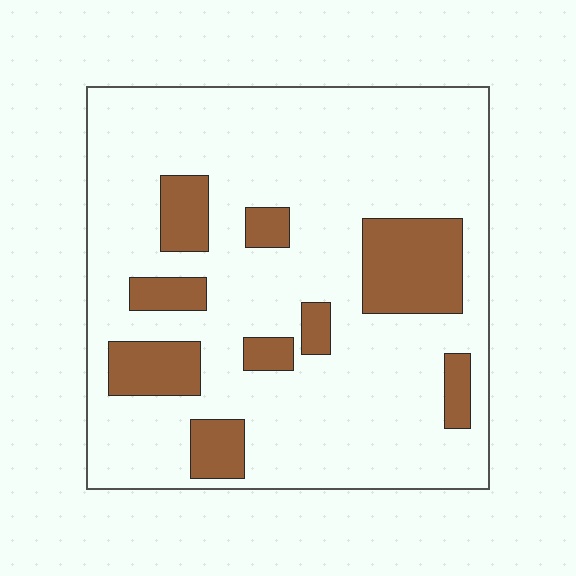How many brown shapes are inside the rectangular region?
9.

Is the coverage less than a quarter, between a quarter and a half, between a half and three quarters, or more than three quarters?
Less than a quarter.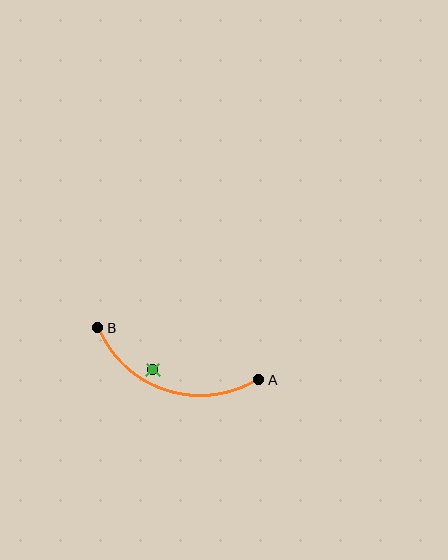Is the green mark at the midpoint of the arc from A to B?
No — the green mark does not lie on the arc at all. It sits slightly inside the curve.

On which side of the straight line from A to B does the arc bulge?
The arc bulges below the straight line connecting A and B.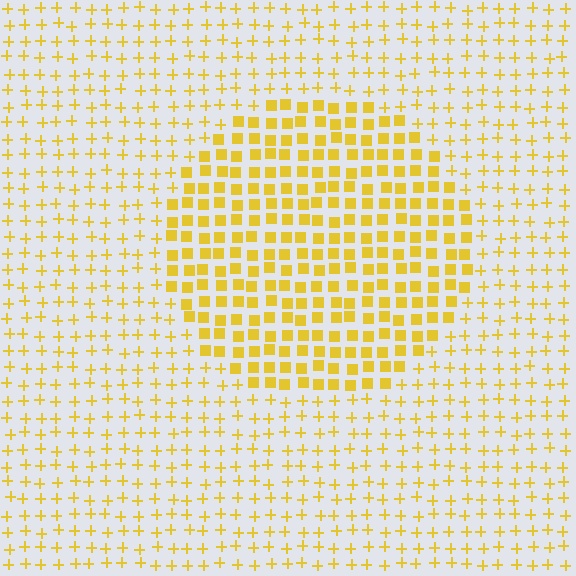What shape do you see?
I see a circle.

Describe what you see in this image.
The image is filled with small yellow elements arranged in a uniform grid. A circle-shaped region contains squares, while the surrounding area contains plus signs. The boundary is defined purely by the change in element shape.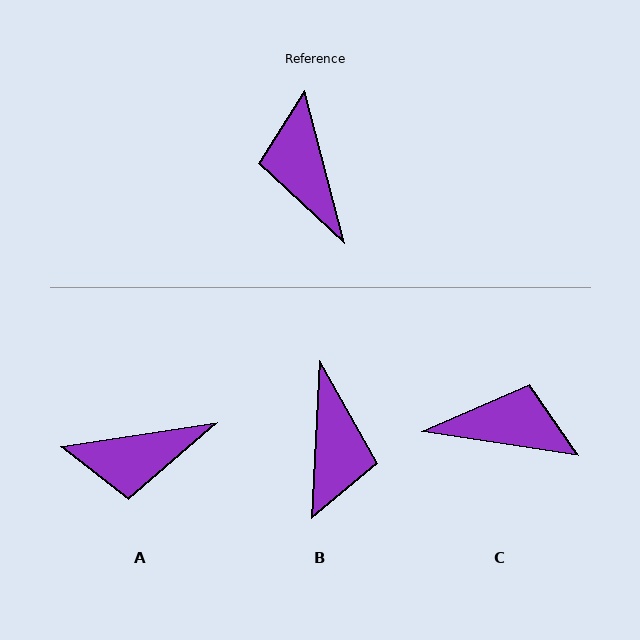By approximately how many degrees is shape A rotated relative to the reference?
Approximately 84 degrees counter-clockwise.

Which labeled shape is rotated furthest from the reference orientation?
B, about 162 degrees away.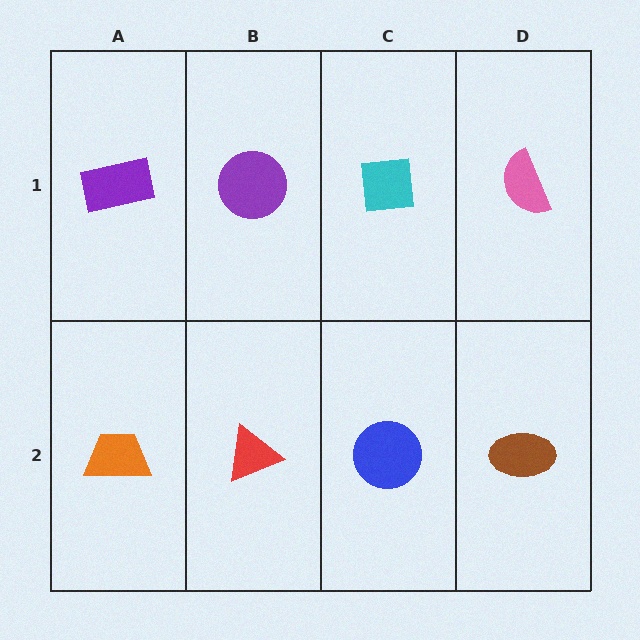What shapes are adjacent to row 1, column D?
A brown ellipse (row 2, column D), a cyan square (row 1, column C).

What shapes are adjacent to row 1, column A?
An orange trapezoid (row 2, column A), a purple circle (row 1, column B).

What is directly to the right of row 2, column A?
A red triangle.